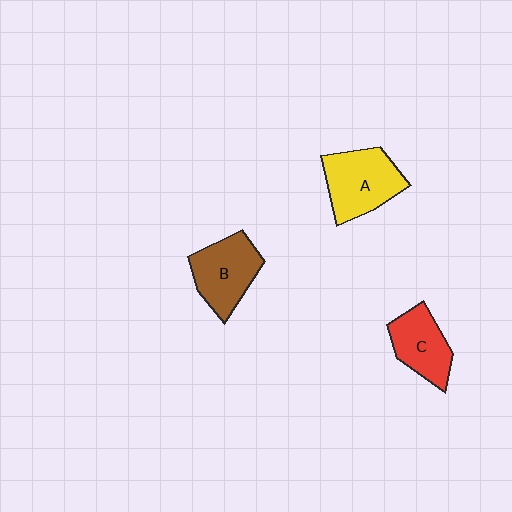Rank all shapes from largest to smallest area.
From largest to smallest: A (yellow), B (brown), C (red).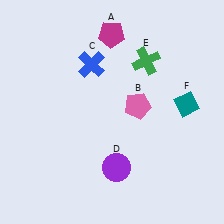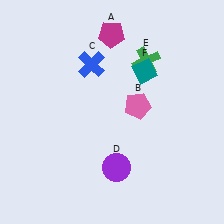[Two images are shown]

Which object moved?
The teal diamond (F) moved left.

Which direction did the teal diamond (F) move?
The teal diamond (F) moved left.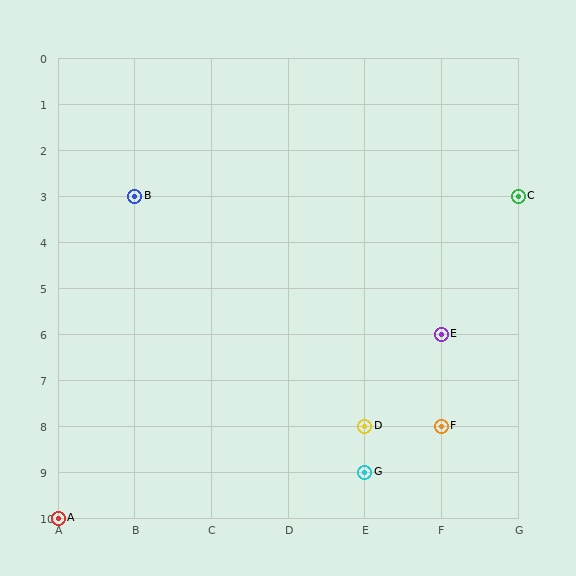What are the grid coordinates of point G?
Point G is at grid coordinates (E, 9).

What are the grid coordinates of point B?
Point B is at grid coordinates (B, 3).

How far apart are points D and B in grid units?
Points D and B are 3 columns and 5 rows apart (about 5.8 grid units diagonally).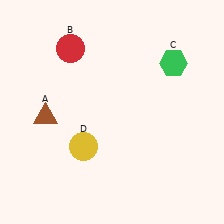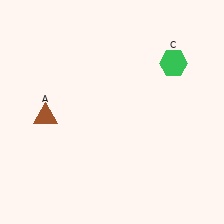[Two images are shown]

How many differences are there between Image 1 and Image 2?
There are 2 differences between the two images.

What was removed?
The red circle (B), the yellow circle (D) were removed in Image 2.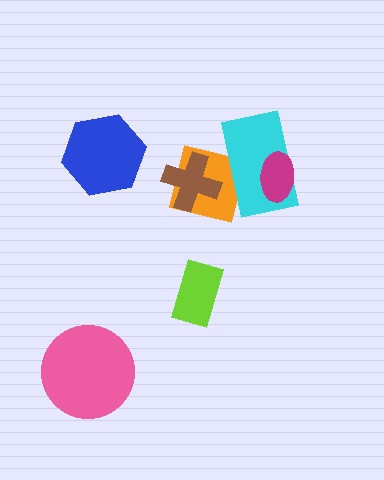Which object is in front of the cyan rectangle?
The magenta ellipse is in front of the cyan rectangle.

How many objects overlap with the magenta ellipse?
1 object overlaps with the magenta ellipse.